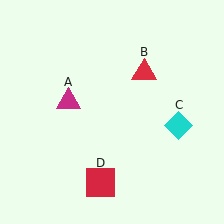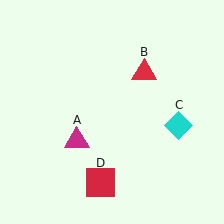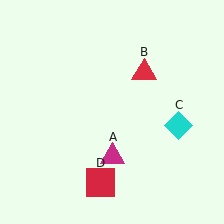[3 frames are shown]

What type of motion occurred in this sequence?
The magenta triangle (object A) rotated counterclockwise around the center of the scene.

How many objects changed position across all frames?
1 object changed position: magenta triangle (object A).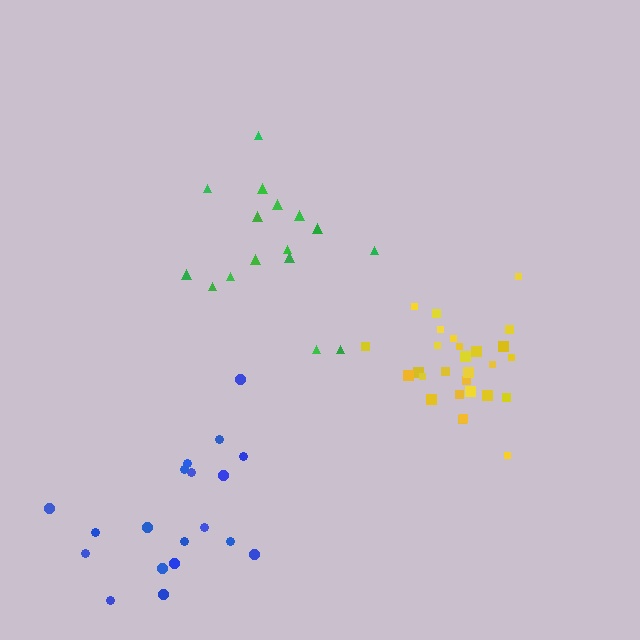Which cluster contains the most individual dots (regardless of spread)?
Yellow (28).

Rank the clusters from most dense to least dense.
yellow, blue, green.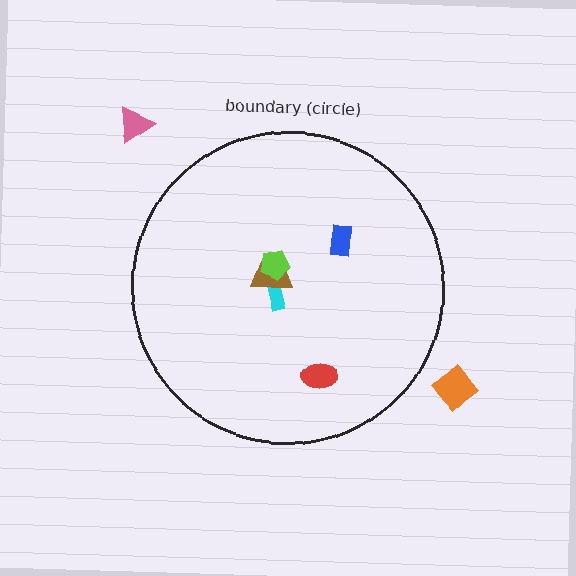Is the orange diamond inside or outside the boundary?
Outside.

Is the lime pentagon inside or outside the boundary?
Inside.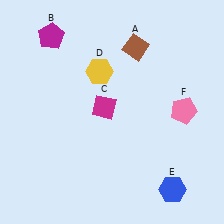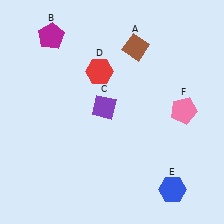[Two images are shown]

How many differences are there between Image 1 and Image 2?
There are 2 differences between the two images.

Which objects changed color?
C changed from magenta to purple. D changed from yellow to red.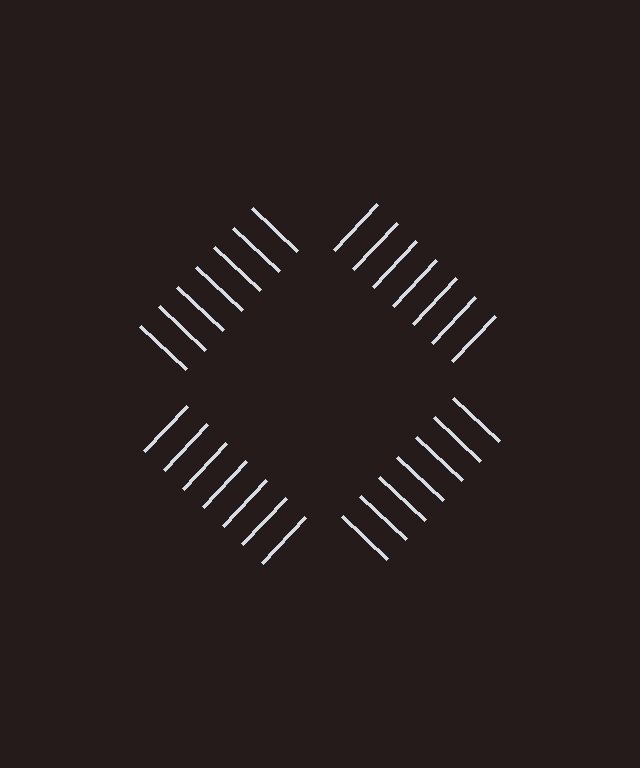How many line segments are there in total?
28 — 7 along each of the 4 edges.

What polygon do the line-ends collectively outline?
An illusory square — the line segments terminate on its edges but no continuous stroke is drawn.